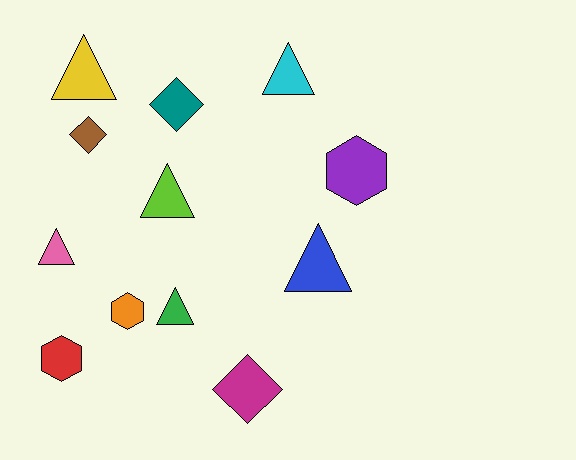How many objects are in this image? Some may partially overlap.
There are 12 objects.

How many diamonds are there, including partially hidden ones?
There are 3 diamonds.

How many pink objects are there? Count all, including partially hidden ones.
There is 1 pink object.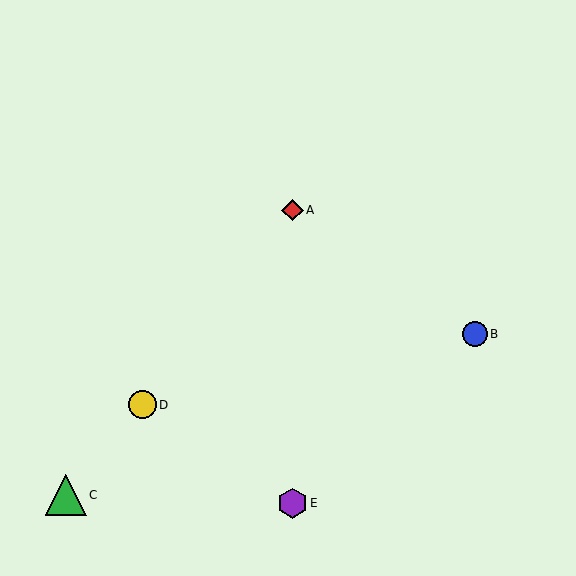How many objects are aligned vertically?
2 objects (A, E) are aligned vertically.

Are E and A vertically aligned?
Yes, both are at x≈292.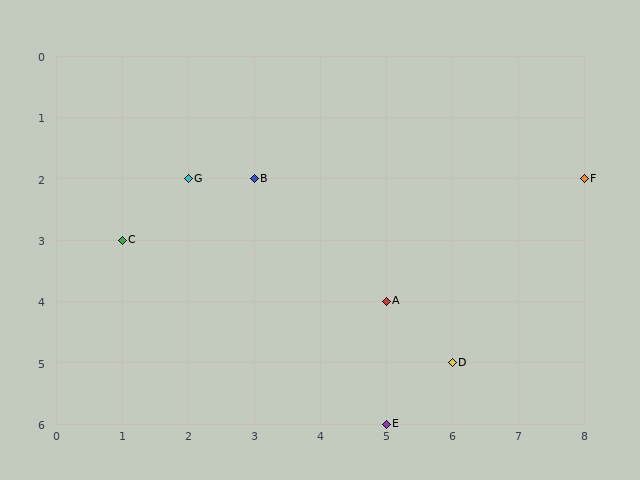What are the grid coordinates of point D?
Point D is at grid coordinates (6, 5).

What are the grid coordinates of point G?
Point G is at grid coordinates (2, 2).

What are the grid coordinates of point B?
Point B is at grid coordinates (3, 2).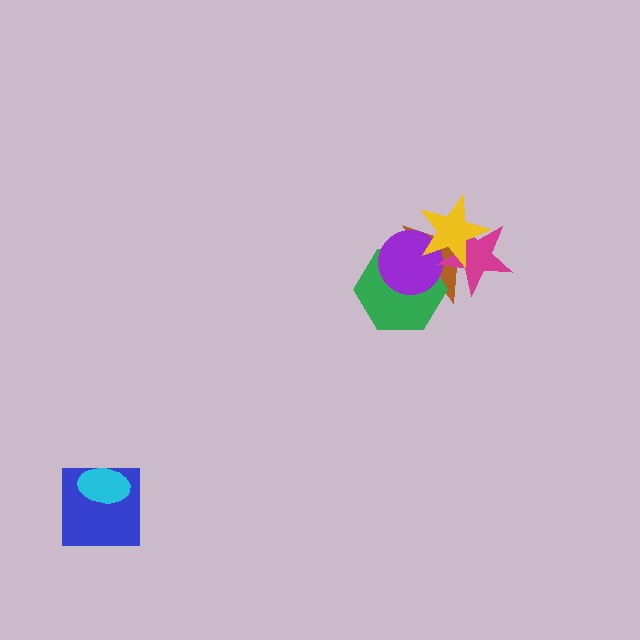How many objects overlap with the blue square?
1 object overlaps with the blue square.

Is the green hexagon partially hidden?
Yes, it is partially covered by another shape.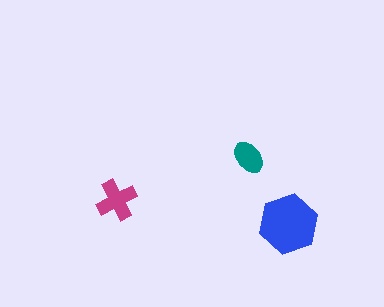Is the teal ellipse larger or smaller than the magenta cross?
Smaller.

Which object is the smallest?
The teal ellipse.